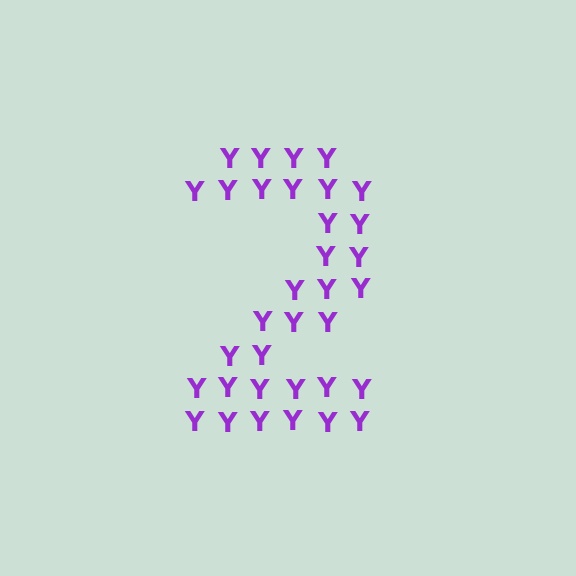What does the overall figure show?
The overall figure shows the digit 2.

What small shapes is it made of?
It is made of small letter Y's.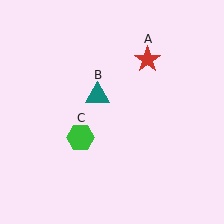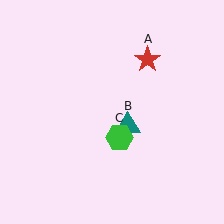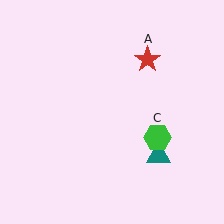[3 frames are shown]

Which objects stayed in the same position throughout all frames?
Red star (object A) remained stationary.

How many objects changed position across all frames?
2 objects changed position: teal triangle (object B), green hexagon (object C).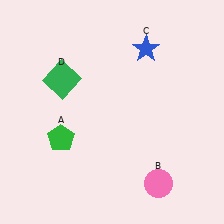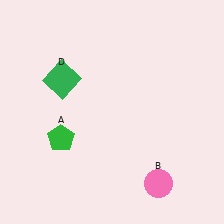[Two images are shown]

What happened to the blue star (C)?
The blue star (C) was removed in Image 2. It was in the top-right area of Image 1.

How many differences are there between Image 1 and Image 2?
There is 1 difference between the two images.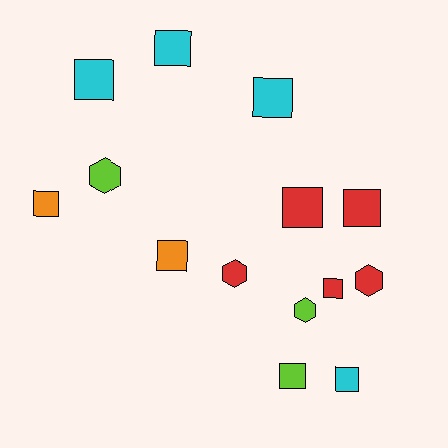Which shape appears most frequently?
Square, with 10 objects.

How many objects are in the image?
There are 14 objects.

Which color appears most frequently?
Red, with 5 objects.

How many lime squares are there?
There is 1 lime square.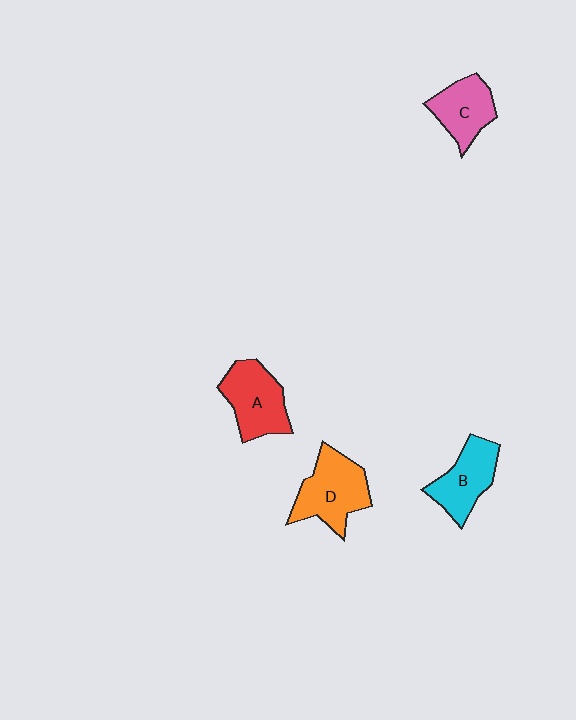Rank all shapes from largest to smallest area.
From largest to smallest: D (orange), A (red), B (cyan), C (pink).